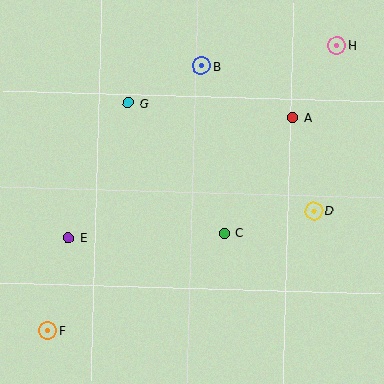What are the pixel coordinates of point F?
Point F is at (48, 331).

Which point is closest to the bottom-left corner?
Point F is closest to the bottom-left corner.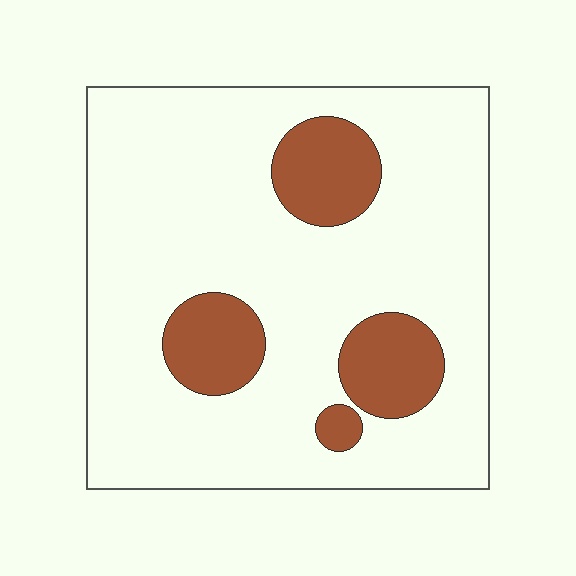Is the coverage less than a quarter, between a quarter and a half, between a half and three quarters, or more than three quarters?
Less than a quarter.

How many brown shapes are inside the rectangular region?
4.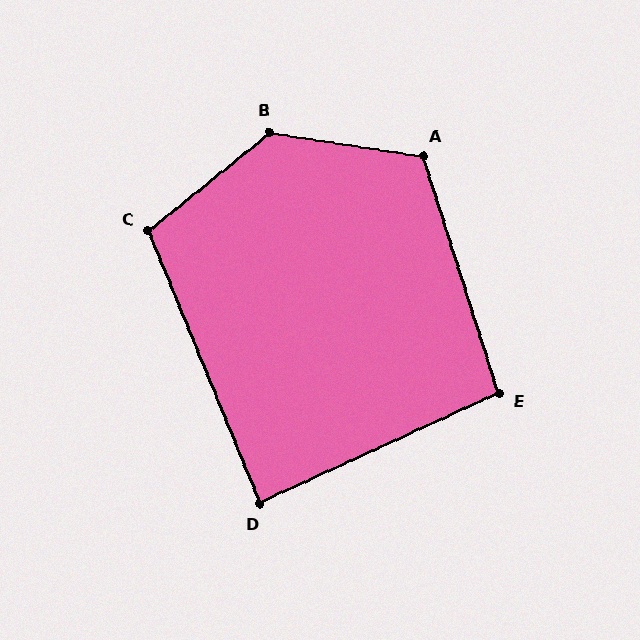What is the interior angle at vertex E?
Approximately 97 degrees (obtuse).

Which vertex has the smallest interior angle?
D, at approximately 88 degrees.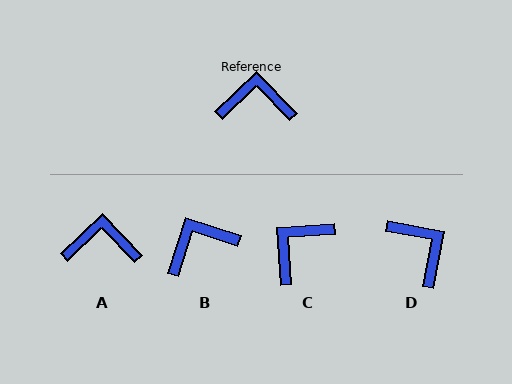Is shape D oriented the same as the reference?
No, it is off by about 55 degrees.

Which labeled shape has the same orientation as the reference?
A.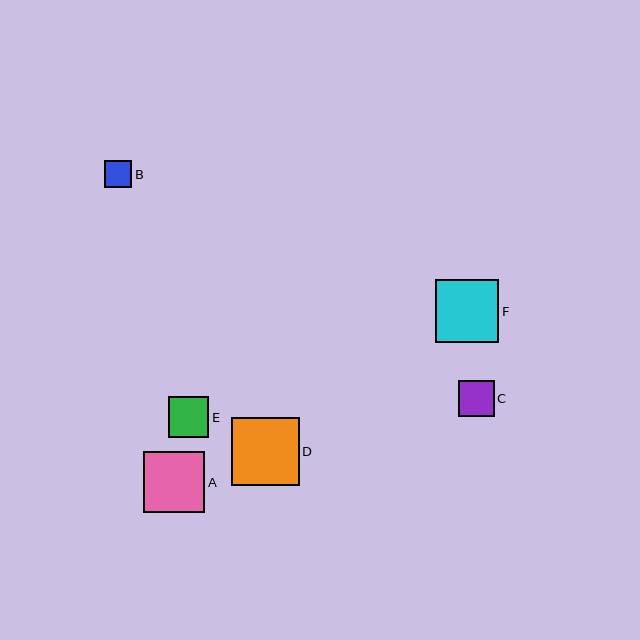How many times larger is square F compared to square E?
Square F is approximately 1.6 times the size of square E.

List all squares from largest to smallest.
From largest to smallest: D, F, A, E, C, B.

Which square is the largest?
Square D is the largest with a size of approximately 68 pixels.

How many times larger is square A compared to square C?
Square A is approximately 1.7 times the size of square C.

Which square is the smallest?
Square B is the smallest with a size of approximately 27 pixels.